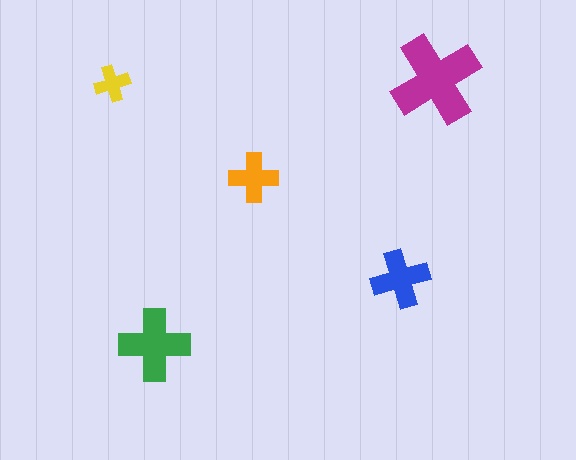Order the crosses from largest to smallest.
the magenta one, the green one, the blue one, the orange one, the yellow one.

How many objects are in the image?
There are 5 objects in the image.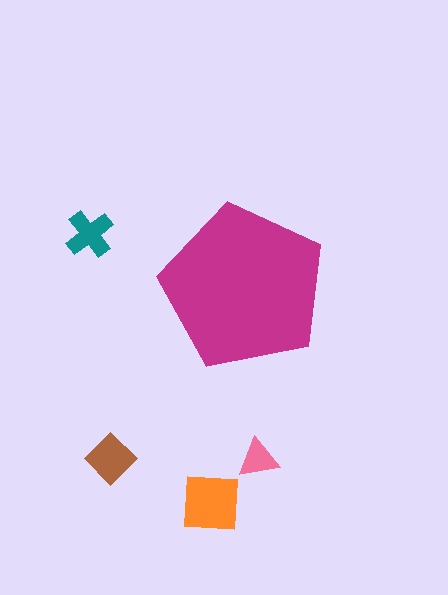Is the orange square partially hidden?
No, the orange square is fully visible.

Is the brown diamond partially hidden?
No, the brown diamond is fully visible.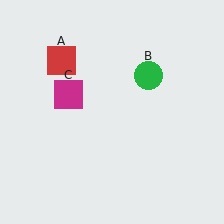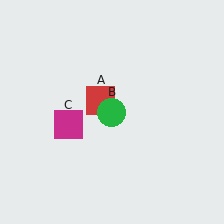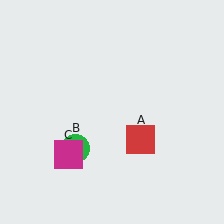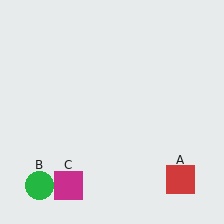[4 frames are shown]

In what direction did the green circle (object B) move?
The green circle (object B) moved down and to the left.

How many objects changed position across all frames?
3 objects changed position: red square (object A), green circle (object B), magenta square (object C).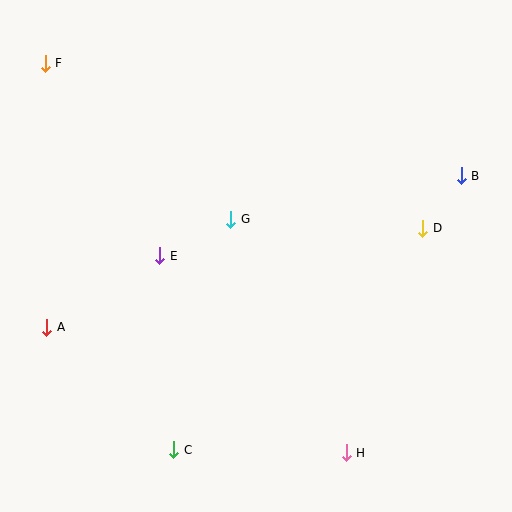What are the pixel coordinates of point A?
Point A is at (47, 327).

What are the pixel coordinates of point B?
Point B is at (461, 176).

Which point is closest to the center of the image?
Point G at (231, 219) is closest to the center.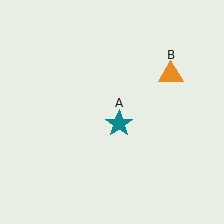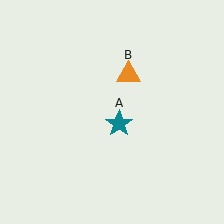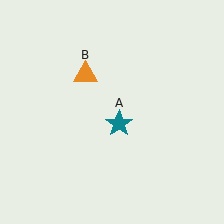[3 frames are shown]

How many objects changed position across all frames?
1 object changed position: orange triangle (object B).